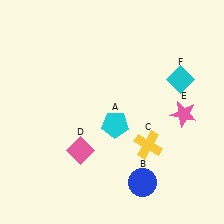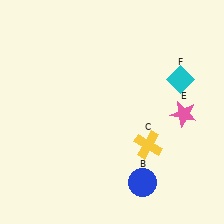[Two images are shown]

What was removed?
The cyan pentagon (A), the pink diamond (D) were removed in Image 2.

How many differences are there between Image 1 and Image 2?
There are 2 differences between the two images.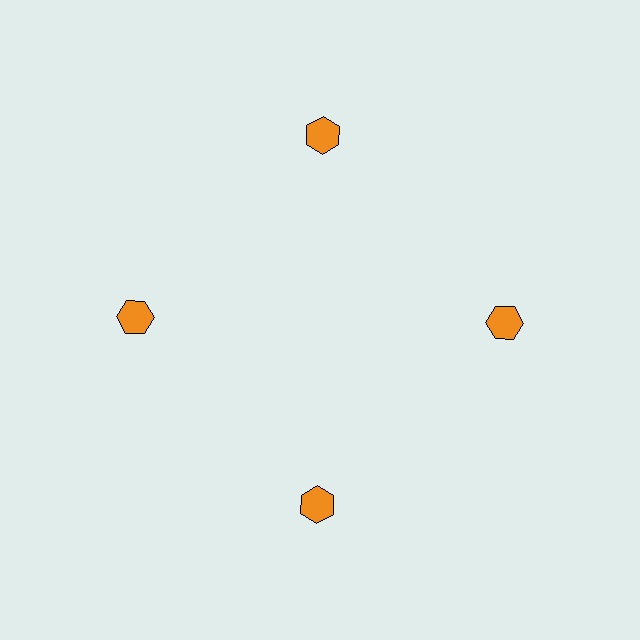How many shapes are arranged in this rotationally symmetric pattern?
There are 4 shapes, arranged in 4 groups of 1.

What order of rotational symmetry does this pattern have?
This pattern has 4-fold rotational symmetry.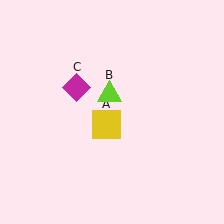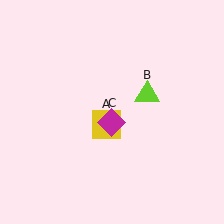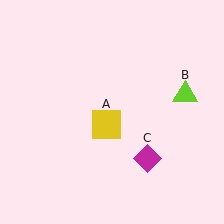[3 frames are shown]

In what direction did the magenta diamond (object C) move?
The magenta diamond (object C) moved down and to the right.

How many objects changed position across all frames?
2 objects changed position: lime triangle (object B), magenta diamond (object C).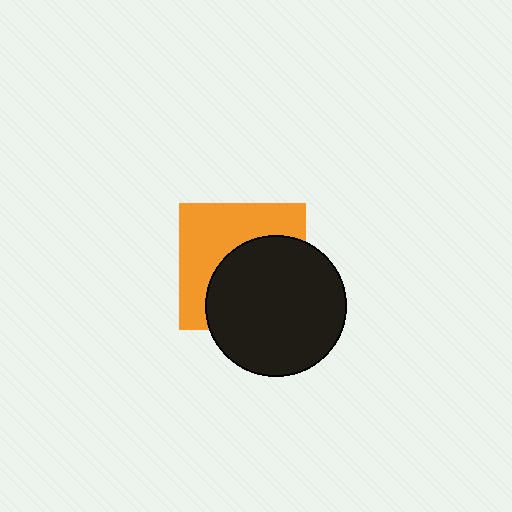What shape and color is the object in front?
The object in front is a black circle.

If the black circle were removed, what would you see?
You would see the complete orange square.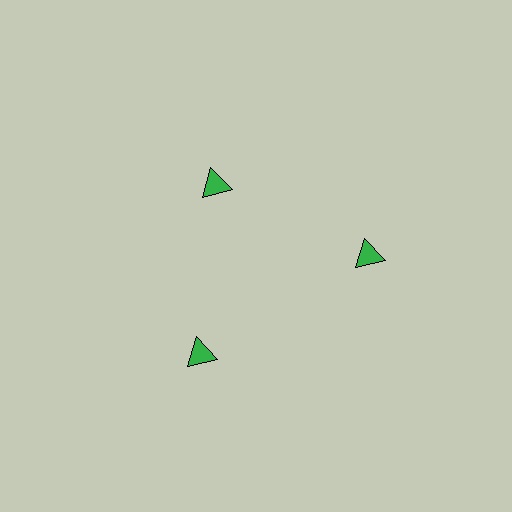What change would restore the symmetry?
The symmetry would be restored by moving it outward, back onto the ring so that all 3 triangles sit at equal angles and equal distance from the center.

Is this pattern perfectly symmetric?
No. The 3 green triangles are arranged in a ring, but one element near the 11 o'clock position is pulled inward toward the center, breaking the 3-fold rotational symmetry.